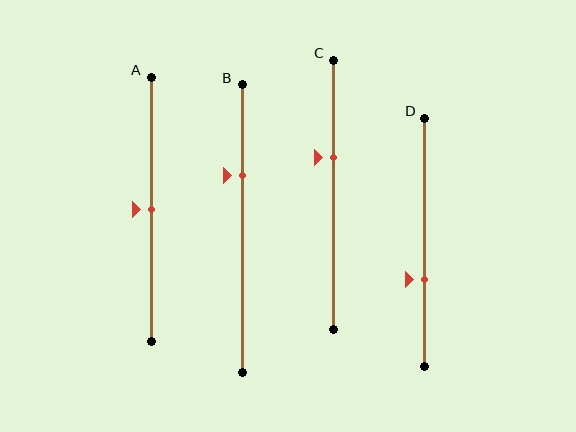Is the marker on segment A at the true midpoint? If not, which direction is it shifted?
Yes, the marker on segment A is at the true midpoint.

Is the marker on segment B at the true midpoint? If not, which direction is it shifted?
No, the marker on segment B is shifted upward by about 18% of the segment length.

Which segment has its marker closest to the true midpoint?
Segment A has its marker closest to the true midpoint.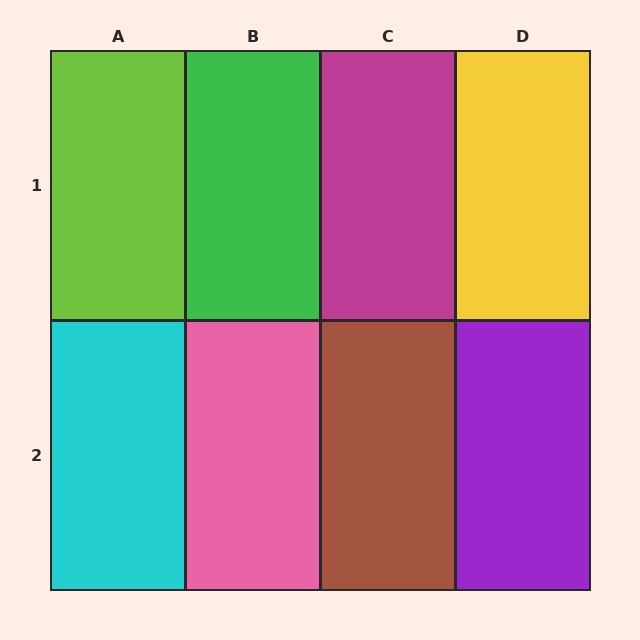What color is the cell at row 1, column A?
Lime.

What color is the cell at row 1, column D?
Yellow.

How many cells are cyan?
1 cell is cyan.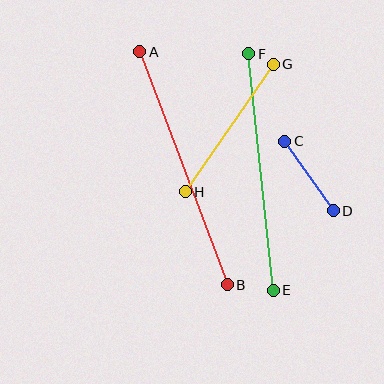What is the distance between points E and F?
The distance is approximately 238 pixels.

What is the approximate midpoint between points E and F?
The midpoint is at approximately (261, 172) pixels.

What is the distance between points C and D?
The distance is approximately 84 pixels.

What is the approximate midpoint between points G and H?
The midpoint is at approximately (229, 128) pixels.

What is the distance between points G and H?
The distance is approximately 155 pixels.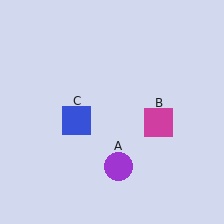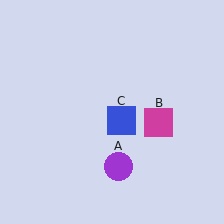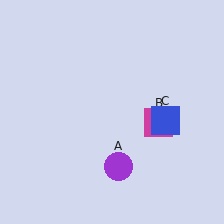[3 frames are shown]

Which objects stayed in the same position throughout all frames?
Purple circle (object A) and magenta square (object B) remained stationary.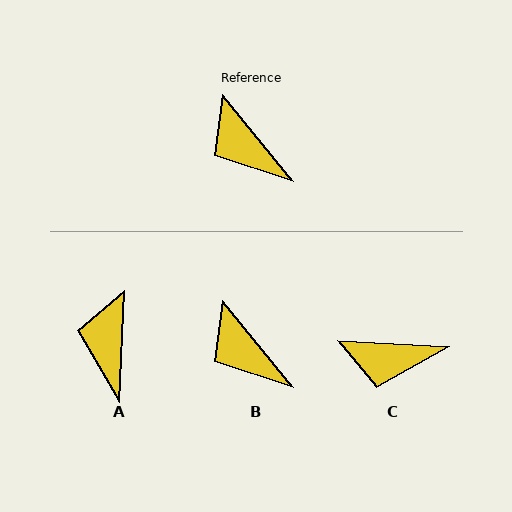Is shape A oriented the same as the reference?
No, it is off by about 41 degrees.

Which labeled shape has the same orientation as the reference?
B.